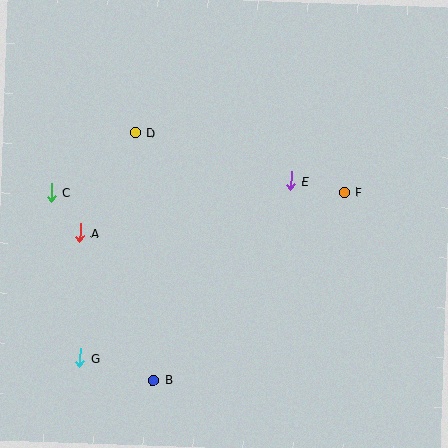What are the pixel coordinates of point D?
Point D is at (135, 133).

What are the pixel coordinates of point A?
Point A is at (80, 233).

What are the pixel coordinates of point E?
Point E is at (291, 181).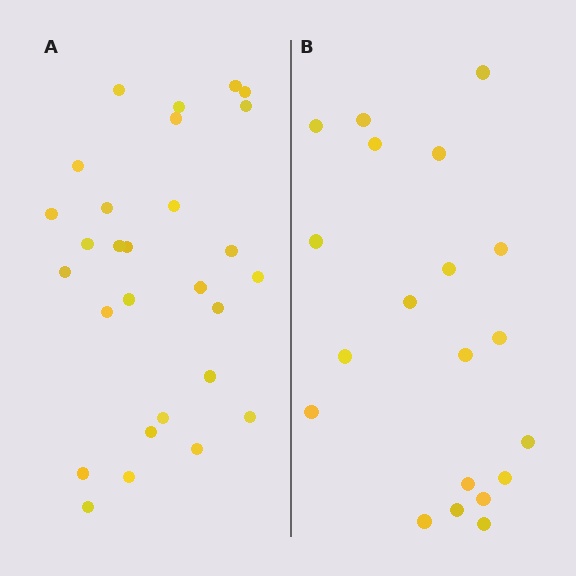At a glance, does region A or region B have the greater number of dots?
Region A (the left region) has more dots.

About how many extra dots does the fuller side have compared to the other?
Region A has roughly 8 or so more dots than region B.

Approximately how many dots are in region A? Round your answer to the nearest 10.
About 30 dots. (The exact count is 28, which rounds to 30.)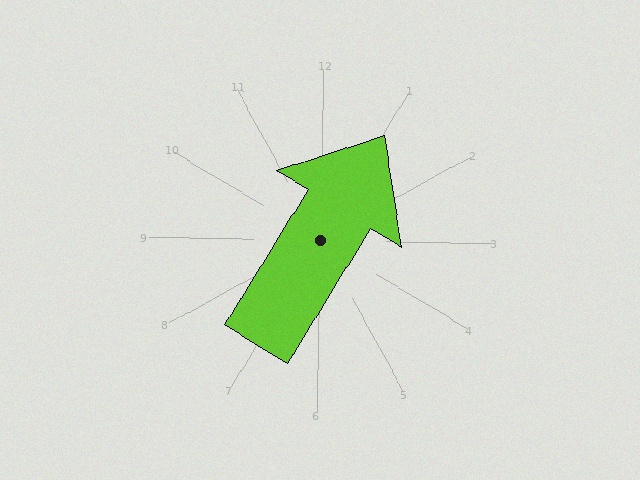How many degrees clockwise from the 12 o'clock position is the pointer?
Approximately 31 degrees.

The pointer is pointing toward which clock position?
Roughly 1 o'clock.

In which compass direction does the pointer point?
Northeast.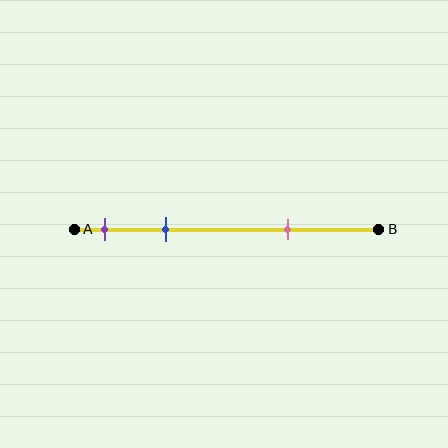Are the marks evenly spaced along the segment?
No, the marks are not evenly spaced.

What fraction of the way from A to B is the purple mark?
The purple mark is approximately 10% (0.1) of the way from A to B.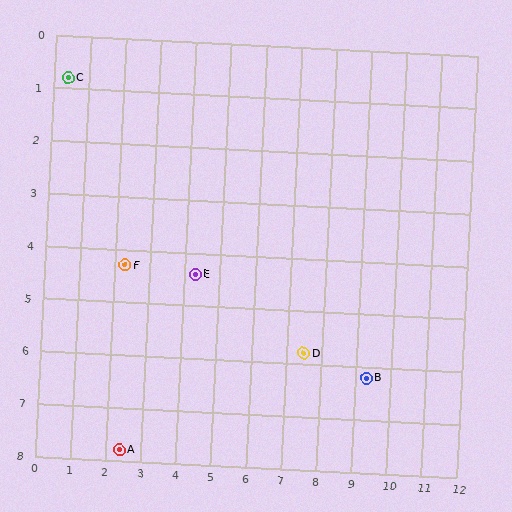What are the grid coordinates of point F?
Point F is at approximately (2.3, 4.3).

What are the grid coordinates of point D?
Point D is at approximately (7.5, 5.8).